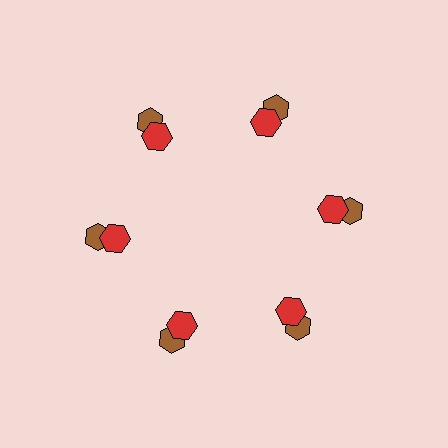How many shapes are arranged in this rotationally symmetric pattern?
There are 12 shapes, arranged in 6 groups of 2.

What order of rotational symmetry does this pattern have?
This pattern has 6-fold rotational symmetry.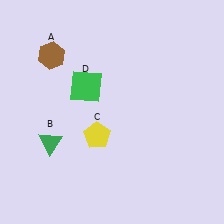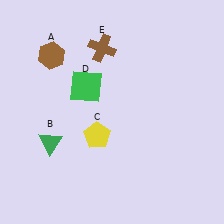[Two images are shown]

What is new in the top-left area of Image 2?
A brown cross (E) was added in the top-left area of Image 2.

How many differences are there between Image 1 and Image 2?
There is 1 difference between the two images.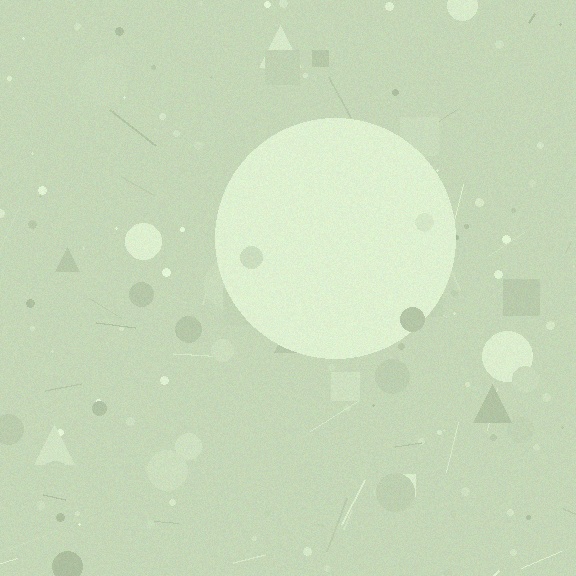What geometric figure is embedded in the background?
A circle is embedded in the background.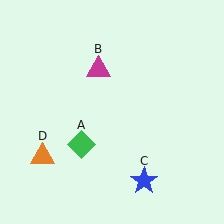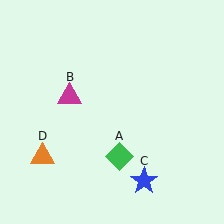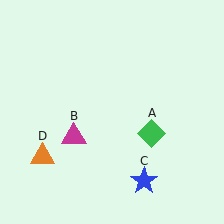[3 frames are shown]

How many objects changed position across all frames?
2 objects changed position: green diamond (object A), magenta triangle (object B).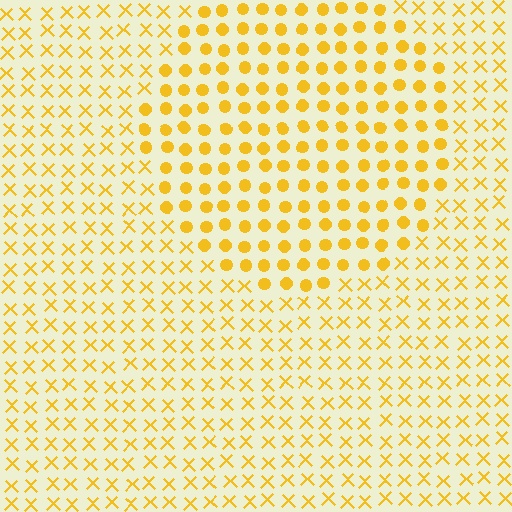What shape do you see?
I see a circle.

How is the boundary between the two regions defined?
The boundary is defined by a change in element shape: circles inside vs. X marks outside. All elements share the same color and spacing.